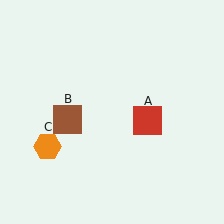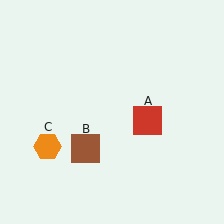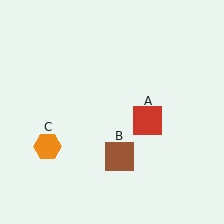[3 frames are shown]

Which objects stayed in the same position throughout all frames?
Red square (object A) and orange hexagon (object C) remained stationary.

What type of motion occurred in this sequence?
The brown square (object B) rotated counterclockwise around the center of the scene.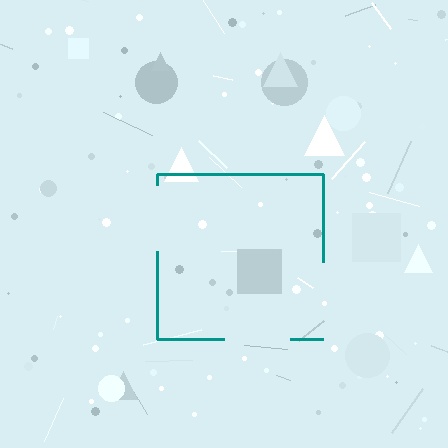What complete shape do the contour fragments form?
The contour fragments form a square.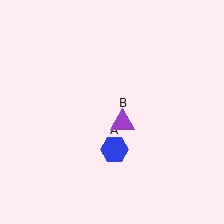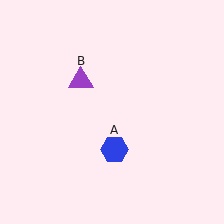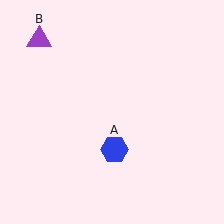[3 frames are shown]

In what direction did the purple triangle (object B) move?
The purple triangle (object B) moved up and to the left.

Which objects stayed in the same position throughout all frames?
Blue hexagon (object A) remained stationary.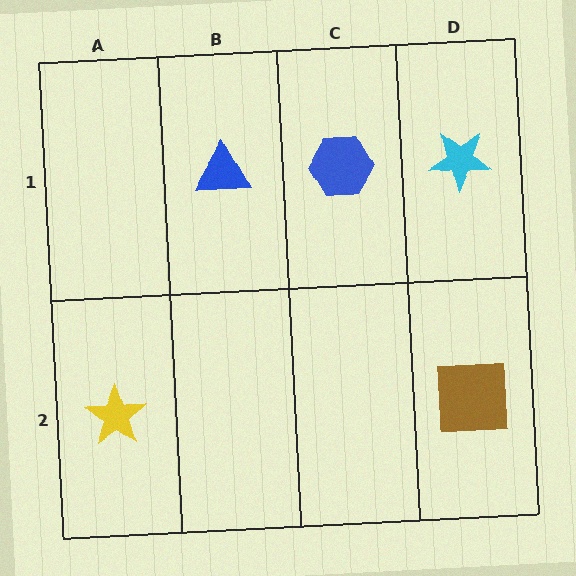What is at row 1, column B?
A blue triangle.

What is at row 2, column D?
A brown square.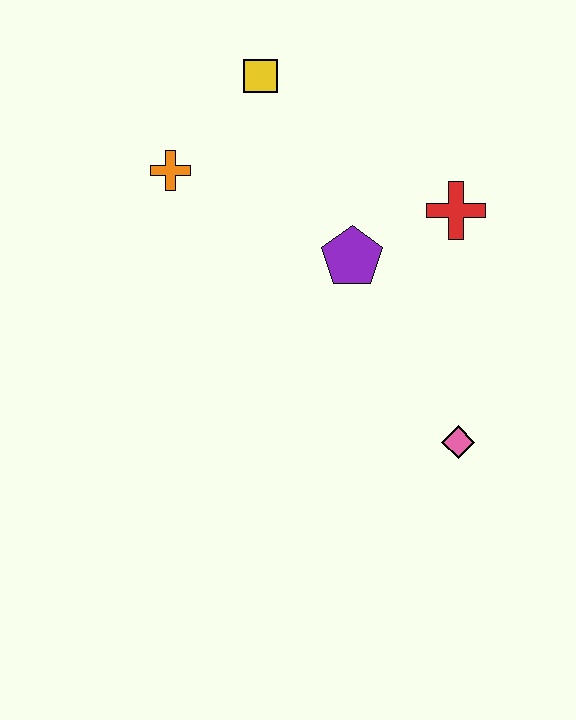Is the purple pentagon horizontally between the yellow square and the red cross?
Yes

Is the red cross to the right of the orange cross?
Yes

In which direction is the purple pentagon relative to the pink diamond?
The purple pentagon is above the pink diamond.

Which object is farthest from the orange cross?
The pink diamond is farthest from the orange cross.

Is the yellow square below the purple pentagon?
No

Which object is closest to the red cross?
The purple pentagon is closest to the red cross.